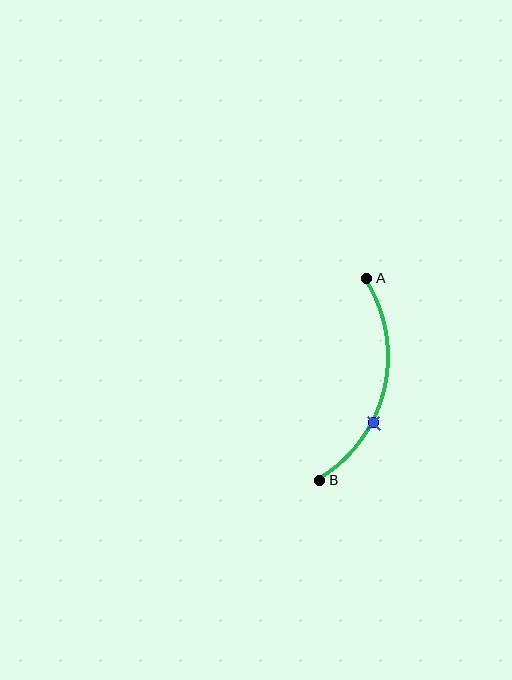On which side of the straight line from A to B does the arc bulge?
The arc bulges to the right of the straight line connecting A and B.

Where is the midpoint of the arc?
The arc midpoint is the point on the curve farthest from the straight line joining A and B. It sits to the right of that line.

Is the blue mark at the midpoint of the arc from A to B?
No. The blue mark lies on the arc but is closer to endpoint B. The arc midpoint would be at the point on the curve equidistant along the arc from both A and B.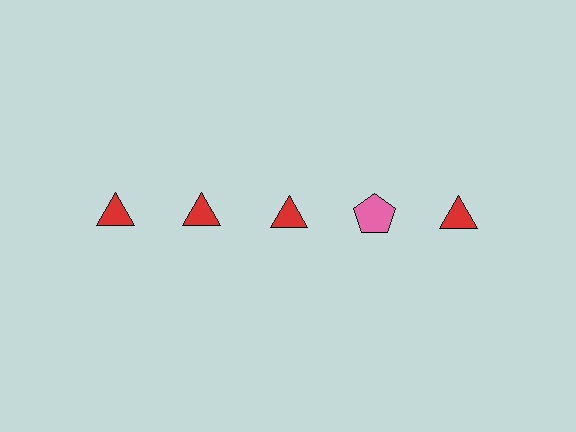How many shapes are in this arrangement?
There are 5 shapes arranged in a grid pattern.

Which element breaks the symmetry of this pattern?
The pink pentagon in the top row, second from right column breaks the symmetry. All other shapes are red triangles.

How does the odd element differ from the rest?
It differs in both color (pink instead of red) and shape (pentagon instead of triangle).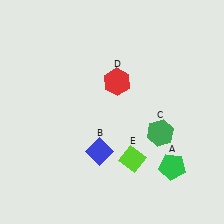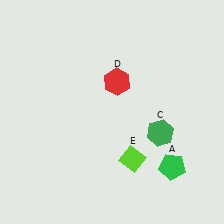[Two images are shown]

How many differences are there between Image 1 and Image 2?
There is 1 difference between the two images.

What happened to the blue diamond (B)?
The blue diamond (B) was removed in Image 2. It was in the bottom-left area of Image 1.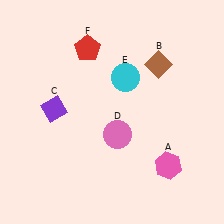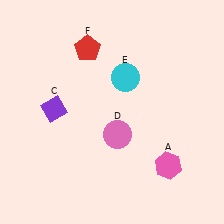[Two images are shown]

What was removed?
The brown diamond (B) was removed in Image 2.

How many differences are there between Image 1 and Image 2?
There is 1 difference between the two images.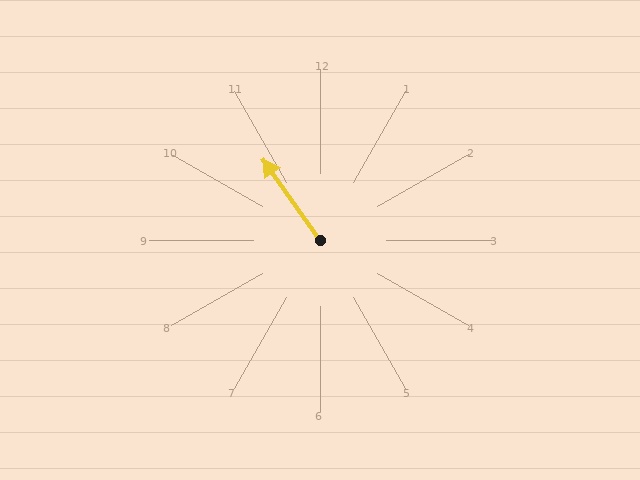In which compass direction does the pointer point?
Northwest.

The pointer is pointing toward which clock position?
Roughly 11 o'clock.